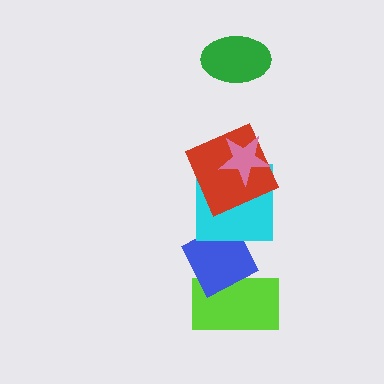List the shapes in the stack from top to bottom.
From top to bottom: the green ellipse, the pink star, the red square, the cyan square, the blue diamond, the lime rectangle.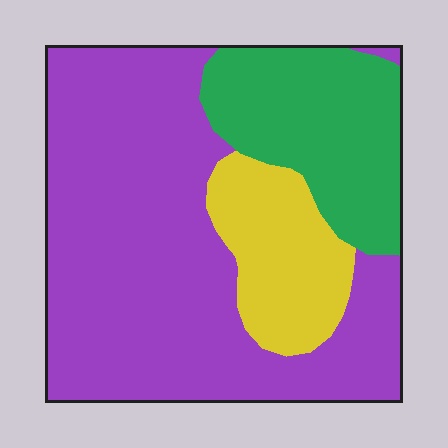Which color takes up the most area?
Purple, at roughly 60%.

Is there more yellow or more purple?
Purple.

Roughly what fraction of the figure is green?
Green covers 23% of the figure.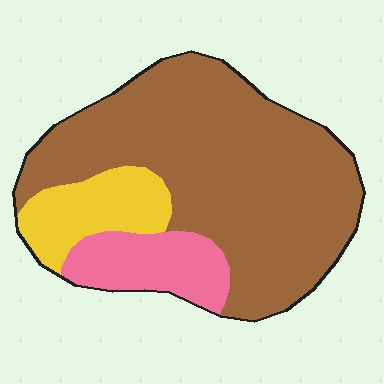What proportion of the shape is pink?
Pink takes up less than a sixth of the shape.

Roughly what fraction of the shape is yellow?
Yellow takes up about one sixth (1/6) of the shape.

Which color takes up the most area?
Brown, at roughly 70%.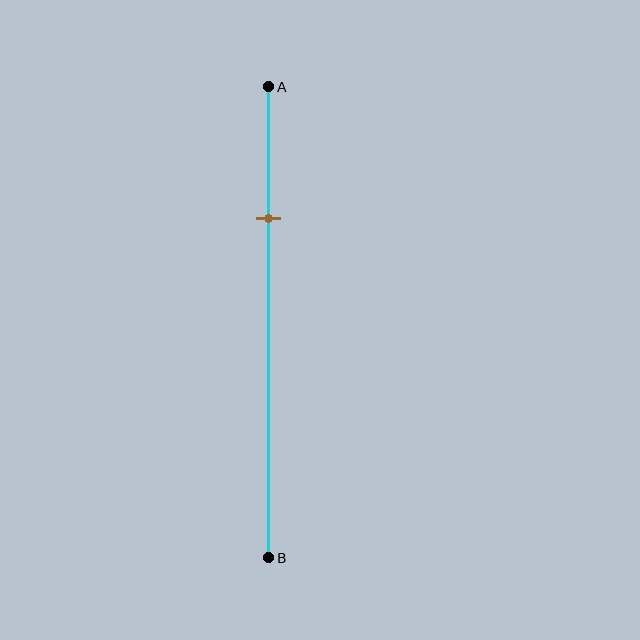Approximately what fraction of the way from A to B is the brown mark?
The brown mark is approximately 30% of the way from A to B.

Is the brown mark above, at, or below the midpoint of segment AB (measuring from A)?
The brown mark is above the midpoint of segment AB.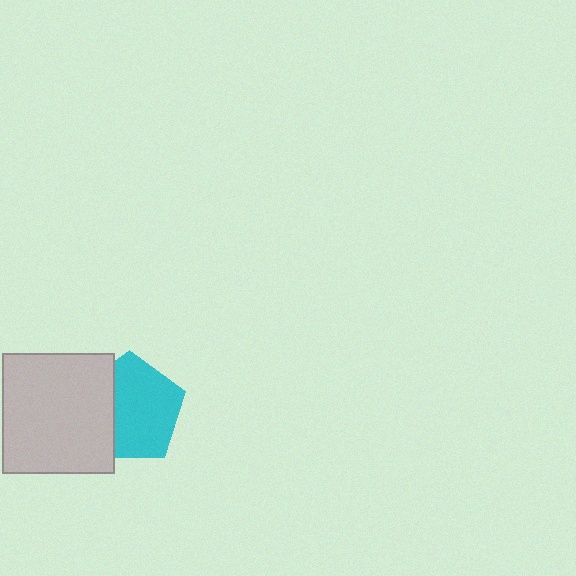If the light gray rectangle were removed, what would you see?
You would see the complete cyan pentagon.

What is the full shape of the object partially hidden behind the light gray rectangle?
The partially hidden object is a cyan pentagon.